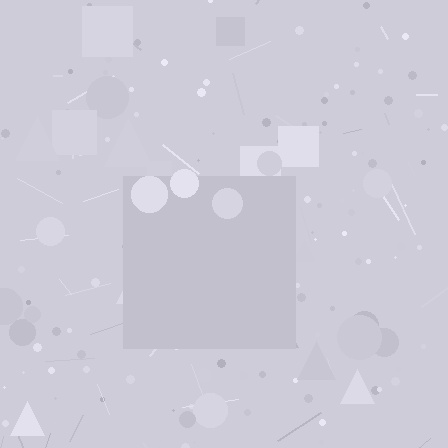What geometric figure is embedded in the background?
A square is embedded in the background.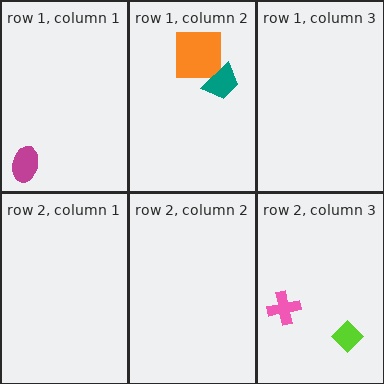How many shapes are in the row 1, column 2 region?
2.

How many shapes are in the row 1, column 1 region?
1.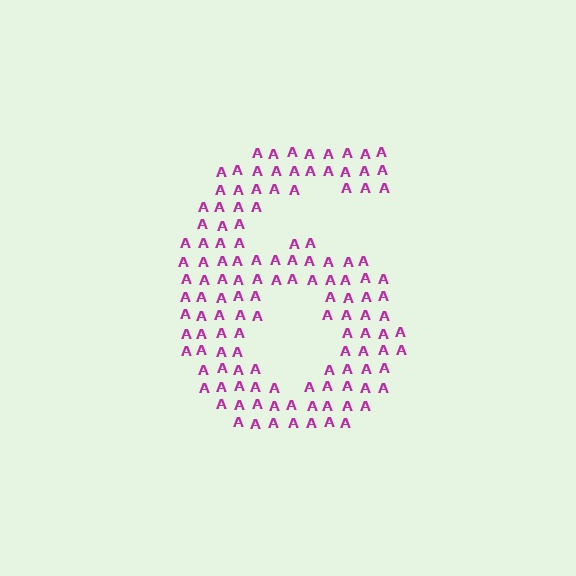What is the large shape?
The large shape is the digit 6.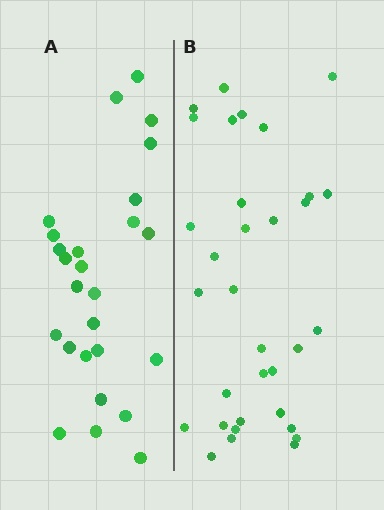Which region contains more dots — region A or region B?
Region B (the right region) has more dots.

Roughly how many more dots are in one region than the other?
Region B has roughly 8 or so more dots than region A.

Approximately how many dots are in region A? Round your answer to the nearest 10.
About 30 dots. (The exact count is 26, which rounds to 30.)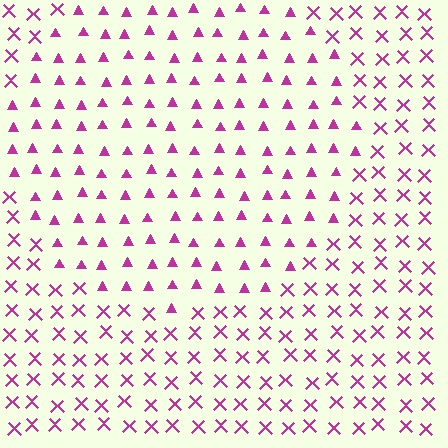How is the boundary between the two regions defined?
The boundary is defined by a change in element shape: triangles inside vs. X marks outside. All elements share the same color and spacing.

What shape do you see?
I see a circle.